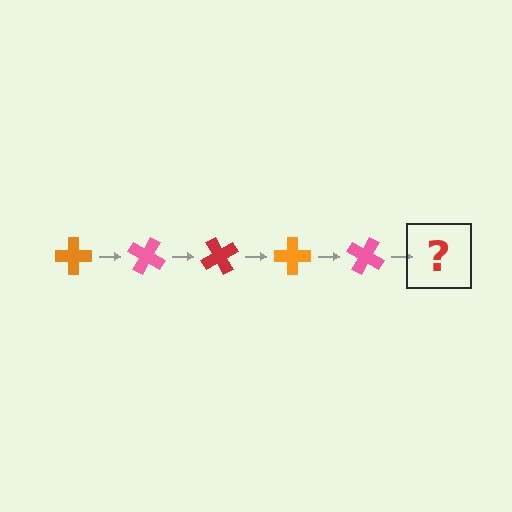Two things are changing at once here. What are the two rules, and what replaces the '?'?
The two rules are that it rotates 30 degrees each step and the color cycles through orange, pink, and red. The '?' should be a red cross, rotated 150 degrees from the start.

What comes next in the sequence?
The next element should be a red cross, rotated 150 degrees from the start.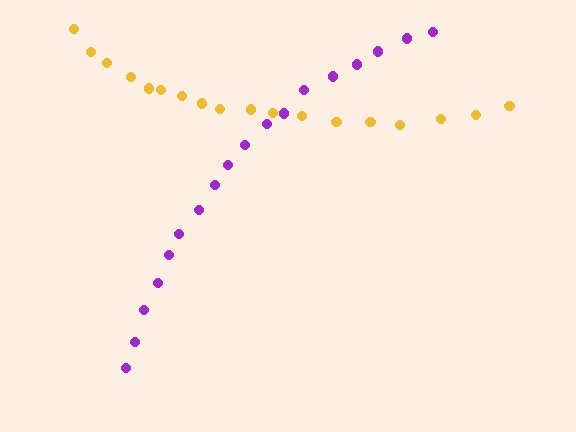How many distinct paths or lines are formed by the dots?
There are 2 distinct paths.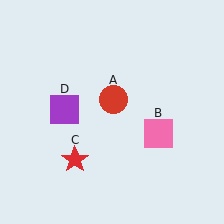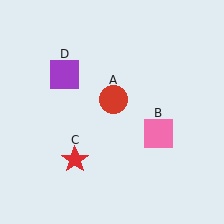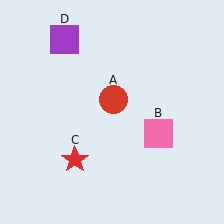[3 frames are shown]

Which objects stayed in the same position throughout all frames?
Red circle (object A) and pink square (object B) and red star (object C) remained stationary.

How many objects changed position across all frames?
1 object changed position: purple square (object D).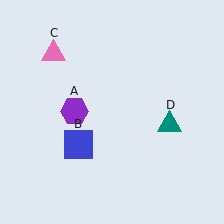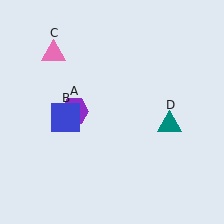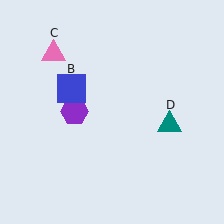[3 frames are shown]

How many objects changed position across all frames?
1 object changed position: blue square (object B).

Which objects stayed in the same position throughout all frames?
Purple hexagon (object A) and pink triangle (object C) and teal triangle (object D) remained stationary.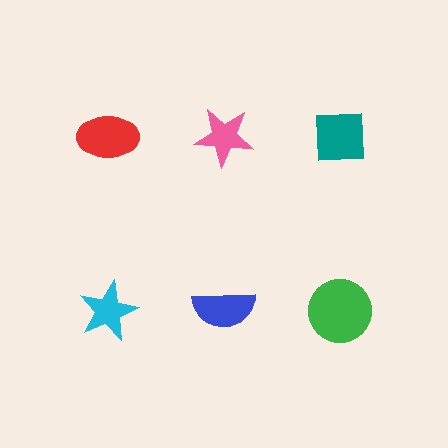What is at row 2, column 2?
A blue semicircle.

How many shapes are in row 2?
3 shapes.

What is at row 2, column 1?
A cyan star.